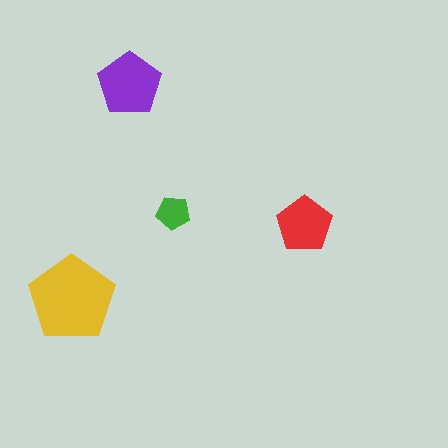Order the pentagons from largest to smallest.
the yellow one, the purple one, the red one, the green one.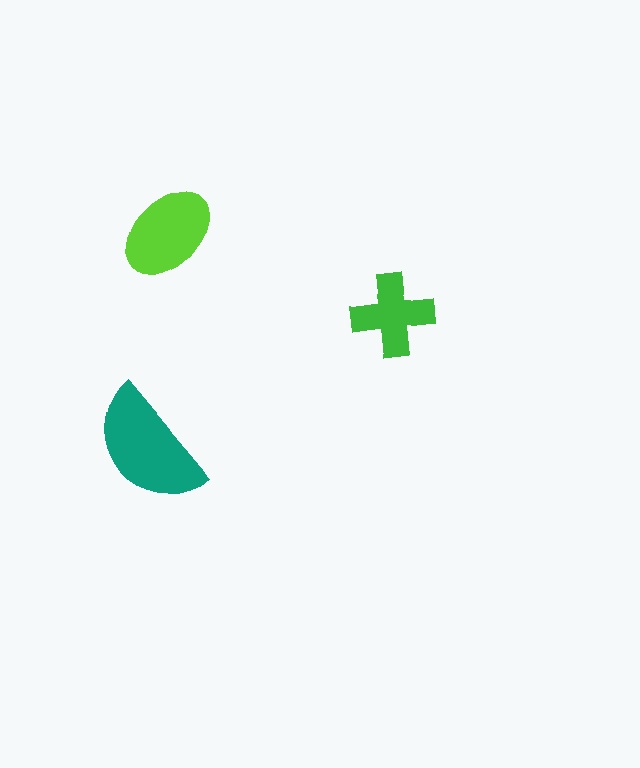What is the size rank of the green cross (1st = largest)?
3rd.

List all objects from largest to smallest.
The teal semicircle, the lime ellipse, the green cross.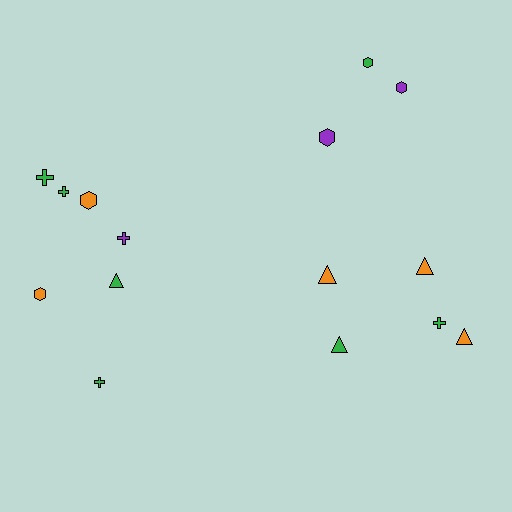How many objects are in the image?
There are 15 objects.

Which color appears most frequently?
Green, with 7 objects.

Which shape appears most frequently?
Cross, with 5 objects.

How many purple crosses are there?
There is 1 purple cross.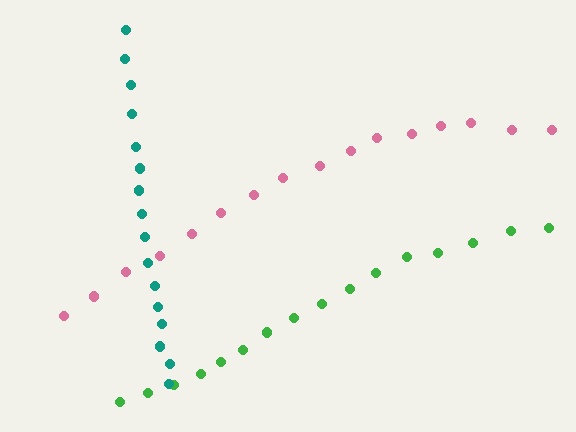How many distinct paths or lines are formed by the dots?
There are 3 distinct paths.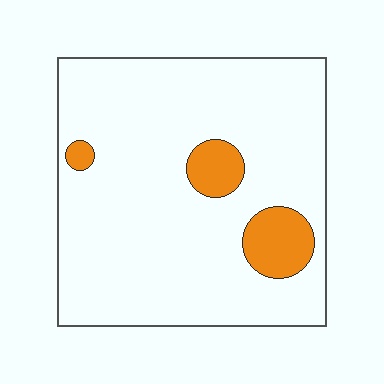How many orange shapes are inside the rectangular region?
3.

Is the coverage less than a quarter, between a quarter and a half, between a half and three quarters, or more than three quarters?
Less than a quarter.